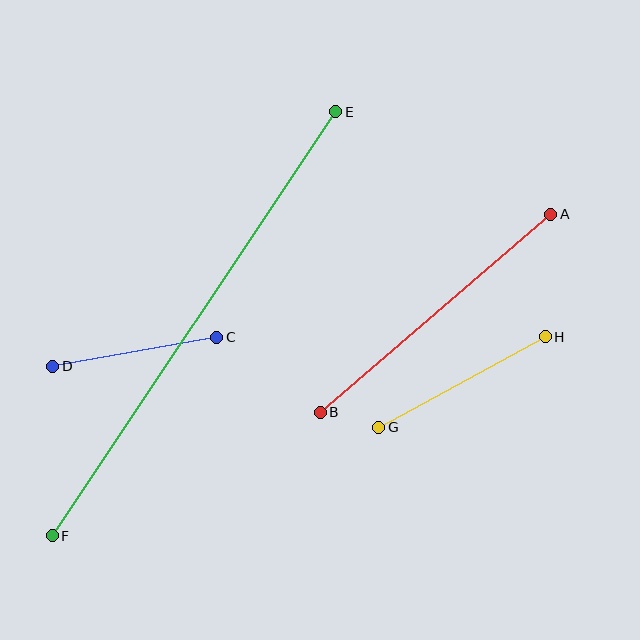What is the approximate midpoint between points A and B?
The midpoint is at approximately (435, 313) pixels.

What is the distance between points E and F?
The distance is approximately 510 pixels.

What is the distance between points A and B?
The distance is approximately 304 pixels.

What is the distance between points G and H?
The distance is approximately 190 pixels.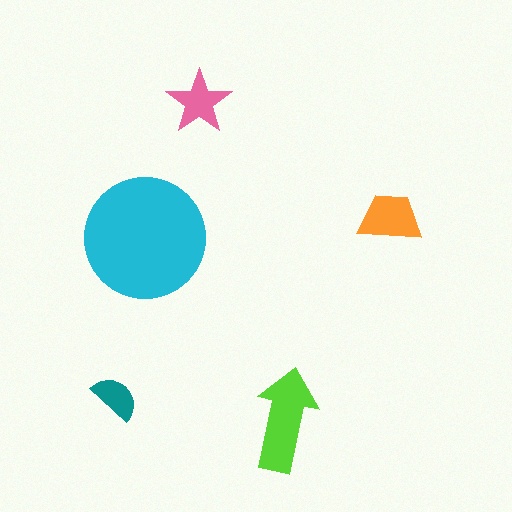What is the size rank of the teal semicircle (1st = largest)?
5th.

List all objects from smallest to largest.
The teal semicircle, the pink star, the orange trapezoid, the lime arrow, the cyan circle.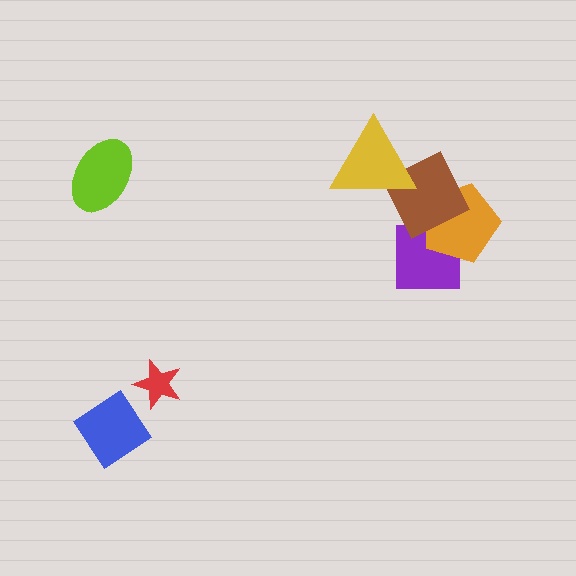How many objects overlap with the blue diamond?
0 objects overlap with the blue diamond.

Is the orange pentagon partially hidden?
Yes, it is partially covered by another shape.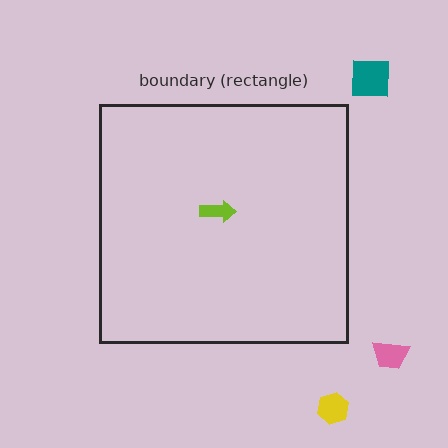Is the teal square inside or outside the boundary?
Outside.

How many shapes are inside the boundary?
1 inside, 3 outside.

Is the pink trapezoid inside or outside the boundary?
Outside.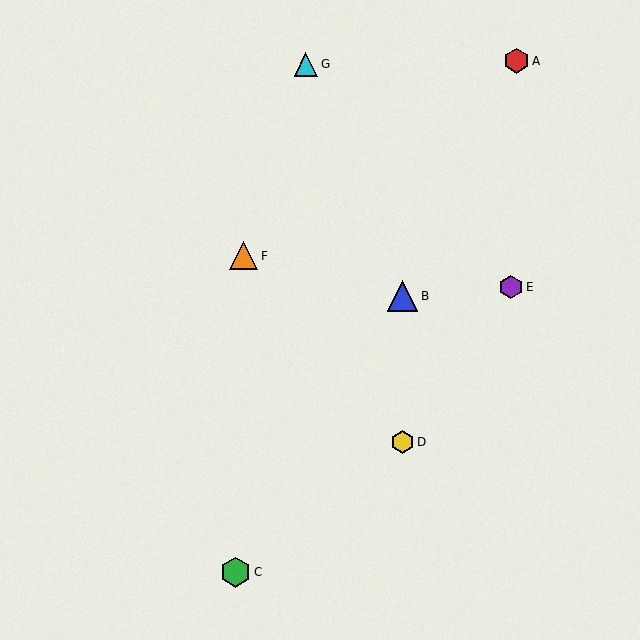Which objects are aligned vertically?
Objects B, D are aligned vertically.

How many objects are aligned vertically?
2 objects (B, D) are aligned vertically.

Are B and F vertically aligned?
No, B is at x≈403 and F is at x≈244.